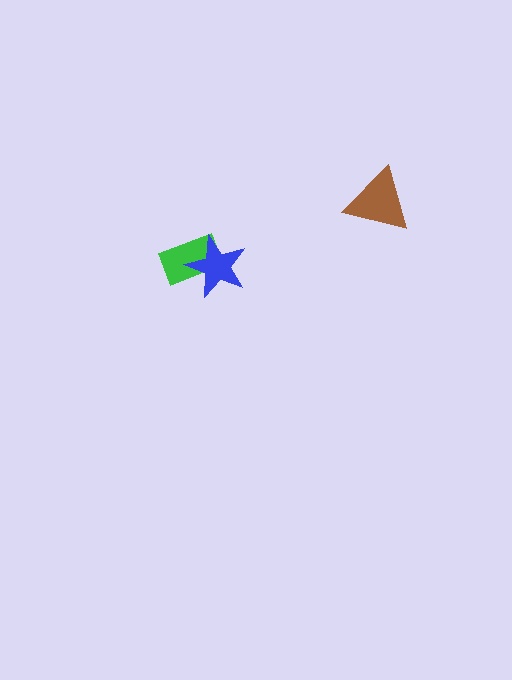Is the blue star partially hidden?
No, no other shape covers it.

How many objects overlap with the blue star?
1 object overlaps with the blue star.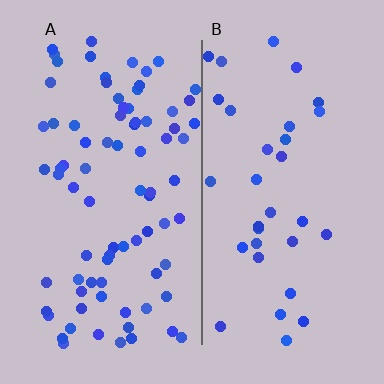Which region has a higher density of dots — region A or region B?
A (the left).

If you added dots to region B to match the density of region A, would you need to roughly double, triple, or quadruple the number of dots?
Approximately double.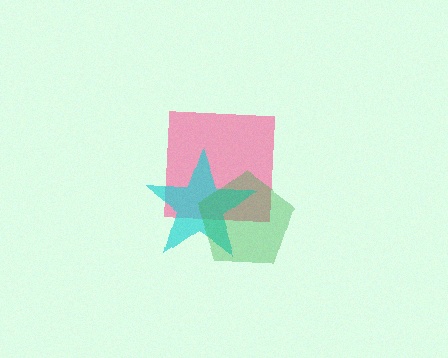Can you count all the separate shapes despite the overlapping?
Yes, there are 3 separate shapes.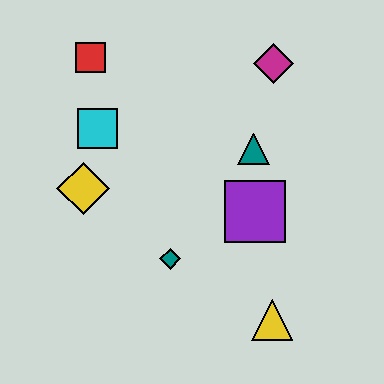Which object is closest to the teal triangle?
The purple square is closest to the teal triangle.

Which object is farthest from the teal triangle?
The red square is farthest from the teal triangle.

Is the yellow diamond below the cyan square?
Yes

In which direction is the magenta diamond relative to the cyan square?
The magenta diamond is to the right of the cyan square.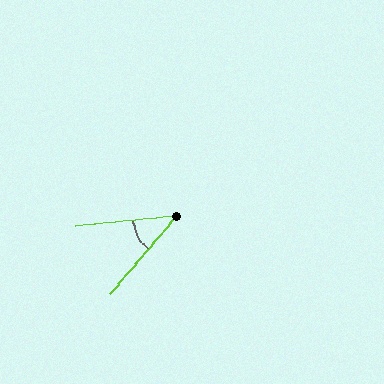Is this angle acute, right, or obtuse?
It is acute.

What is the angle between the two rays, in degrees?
Approximately 44 degrees.